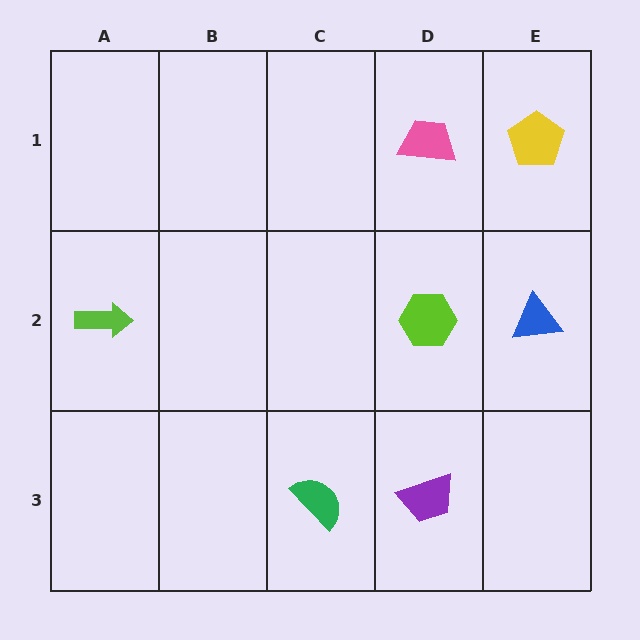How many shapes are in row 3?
2 shapes.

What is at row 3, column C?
A green semicircle.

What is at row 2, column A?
A lime arrow.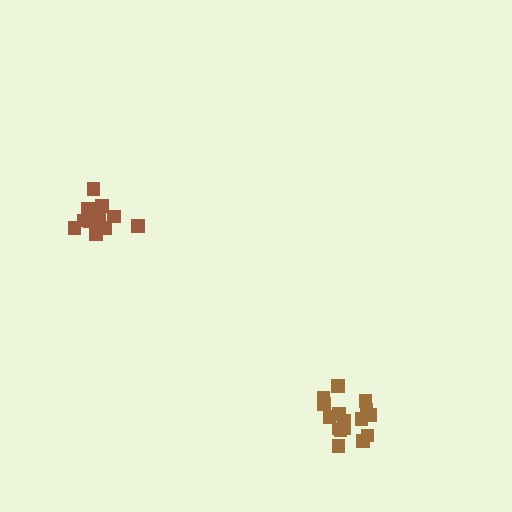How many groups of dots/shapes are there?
There are 2 groups.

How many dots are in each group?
Group 1: 13 dots, Group 2: 16 dots (29 total).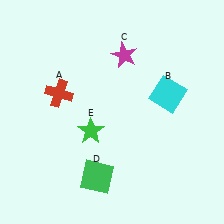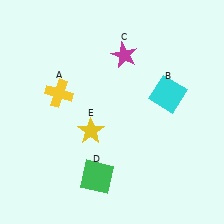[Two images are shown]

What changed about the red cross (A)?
In Image 1, A is red. In Image 2, it changed to yellow.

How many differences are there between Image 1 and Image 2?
There are 2 differences between the two images.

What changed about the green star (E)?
In Image 1, E is green. In Image 2, it changed to yellow.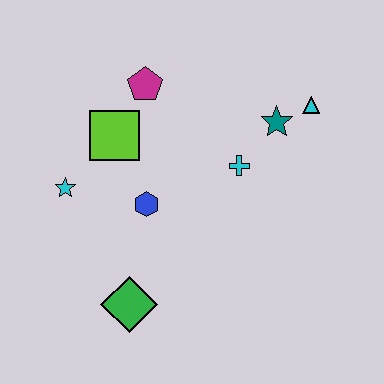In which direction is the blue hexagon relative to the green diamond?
The blue hexagon is above the green diamond.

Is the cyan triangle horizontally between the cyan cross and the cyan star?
No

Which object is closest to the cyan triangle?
The teal star is closest to the cyan triangle.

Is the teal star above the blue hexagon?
Yes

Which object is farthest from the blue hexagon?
The cyan triangle is farthest from the blue hexagon.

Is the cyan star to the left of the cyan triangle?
Yes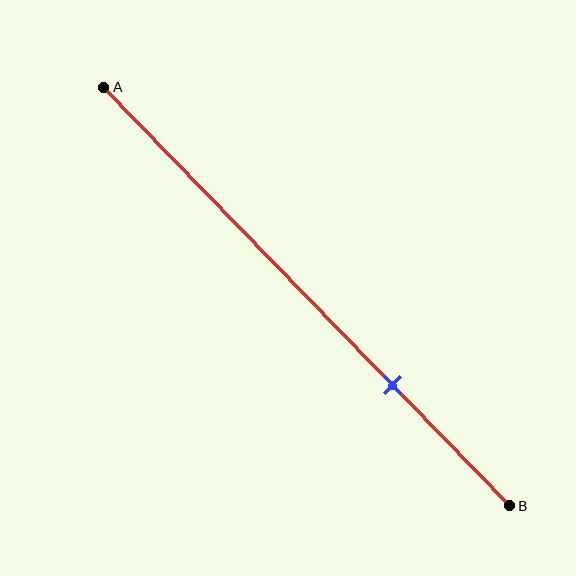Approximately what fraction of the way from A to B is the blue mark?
The blue mark is approximately 70% of the way from A to B.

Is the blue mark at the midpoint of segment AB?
No, the mark is at about 70% from A, not at the 50% midpoint.